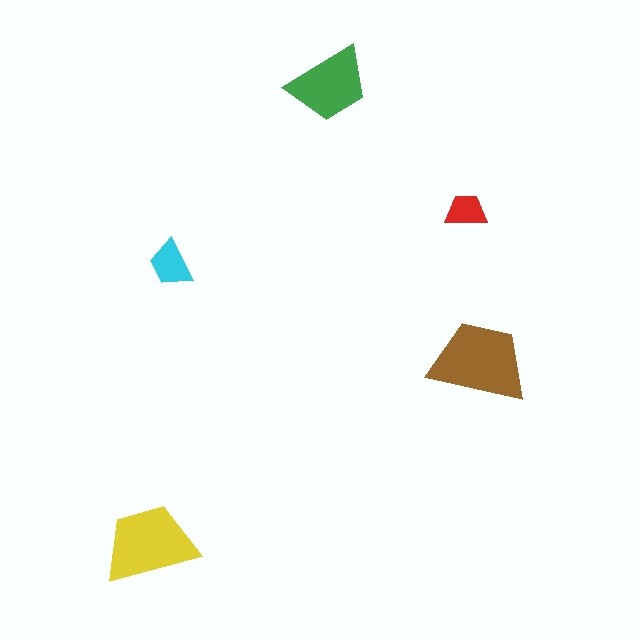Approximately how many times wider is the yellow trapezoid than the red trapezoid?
About 2.5 times wider.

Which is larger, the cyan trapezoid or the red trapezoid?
The cyan one.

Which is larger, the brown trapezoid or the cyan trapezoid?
The brown one.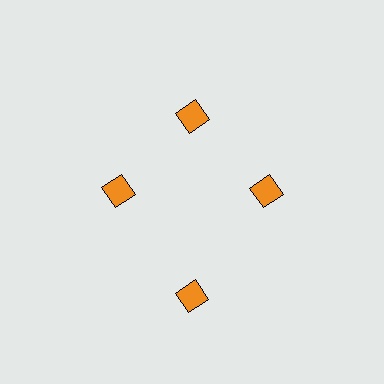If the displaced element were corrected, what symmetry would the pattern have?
It would have 4-fold rotational symmetry — the pattern would map onto itself every 90 degrees.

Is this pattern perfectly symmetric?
No. The 4 orange diamonds are arranged in a ring, but one element near the 6 o'clock position is pushed outward from the center, breaking the 4-fold rotational symmetry.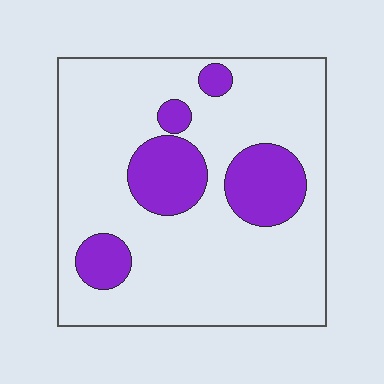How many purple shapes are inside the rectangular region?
5.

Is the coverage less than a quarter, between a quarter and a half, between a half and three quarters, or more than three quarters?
Less than a quarter.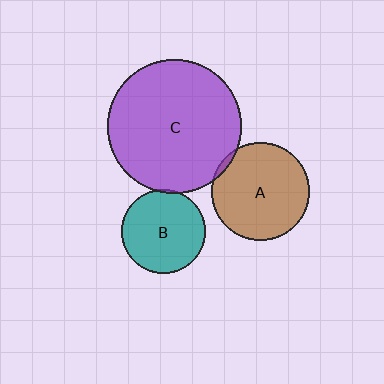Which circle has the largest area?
Circle C (purple).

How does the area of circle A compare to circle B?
Approximately 1.4 times.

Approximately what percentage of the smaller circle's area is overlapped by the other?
Approximately 5%.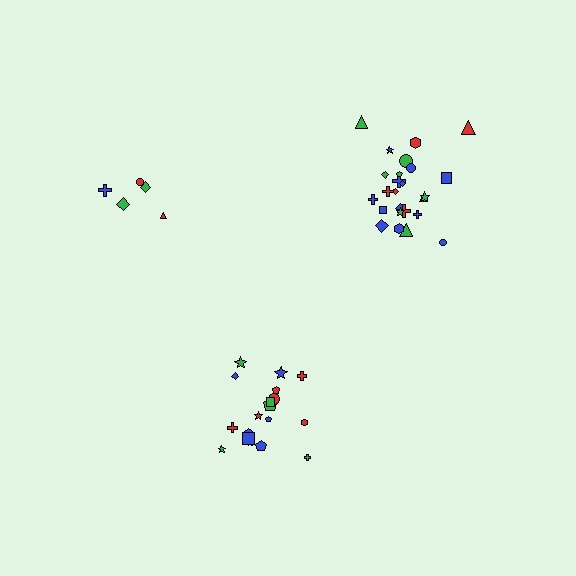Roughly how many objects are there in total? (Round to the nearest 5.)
Roughly 50 objects in total.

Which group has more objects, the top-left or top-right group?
The top-right group.